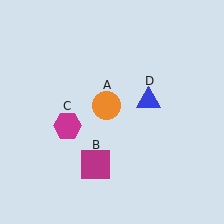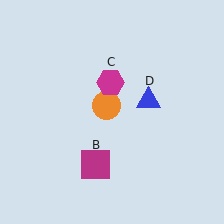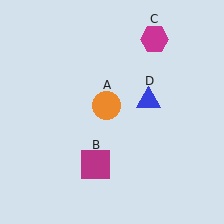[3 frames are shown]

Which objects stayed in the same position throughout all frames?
Orange circle (object A) and magenta square (object B) and blue triangle (object D) remained stationary.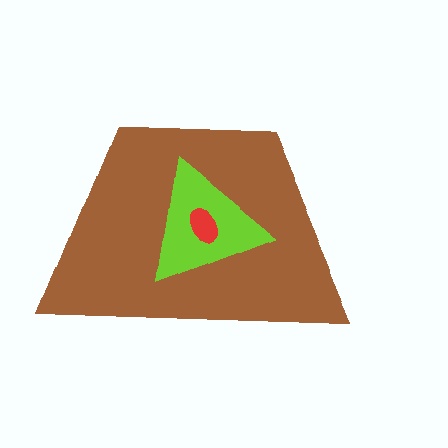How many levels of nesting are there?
3.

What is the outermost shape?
The brown trapezoid.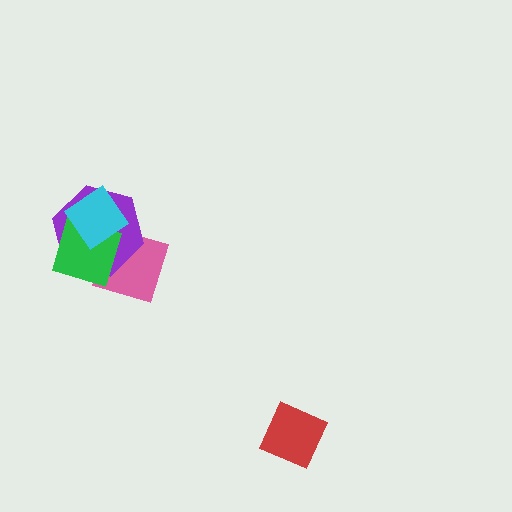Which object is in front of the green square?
The cyan diamond is in front of the green square.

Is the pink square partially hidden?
Yes, it is partially covered by another shape.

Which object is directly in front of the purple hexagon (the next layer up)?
The green square is directly in front of the purple hexagon.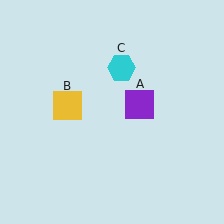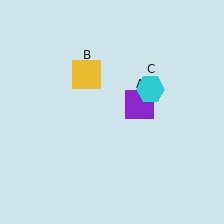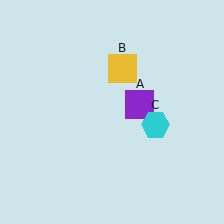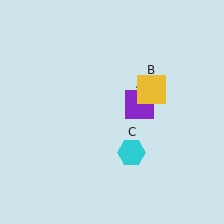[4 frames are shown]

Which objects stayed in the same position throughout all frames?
Purple square (object A) remained stationary.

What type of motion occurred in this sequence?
The yellow square (object B), cyan hexagon (object C) rotated clockwise around the center of the scene.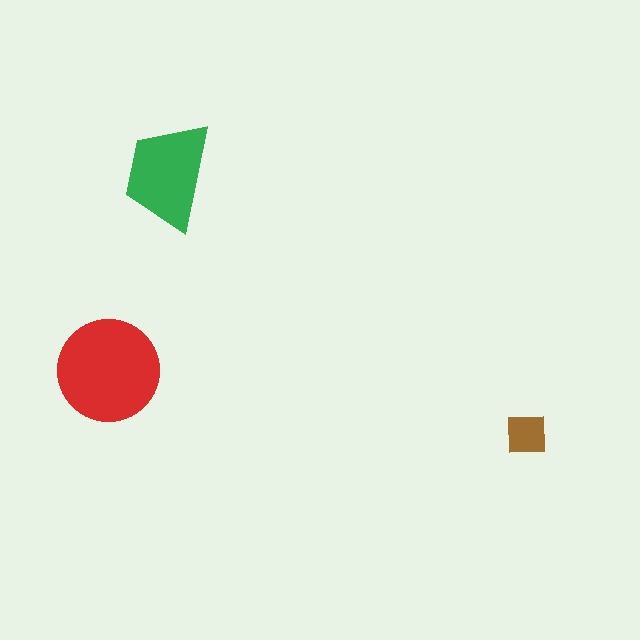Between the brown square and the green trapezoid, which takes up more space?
The green trapezoid.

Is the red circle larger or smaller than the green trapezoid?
Larger.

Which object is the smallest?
The brown square.